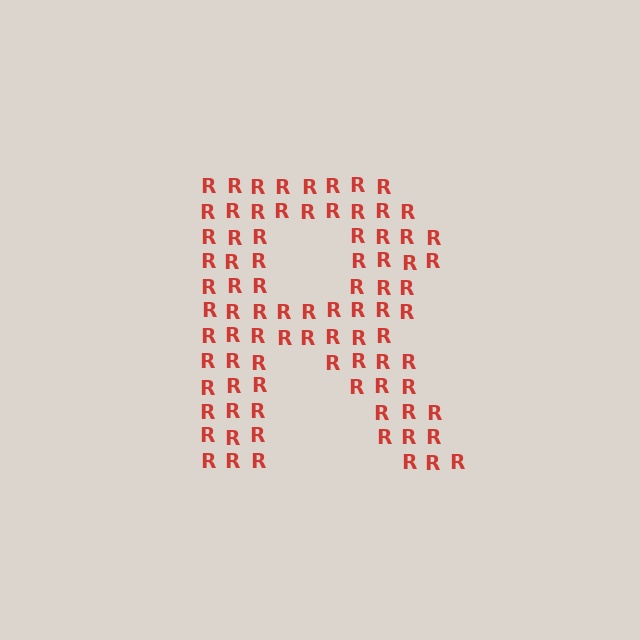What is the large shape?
The large shape is the letter R.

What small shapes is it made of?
It is made of small letter R's.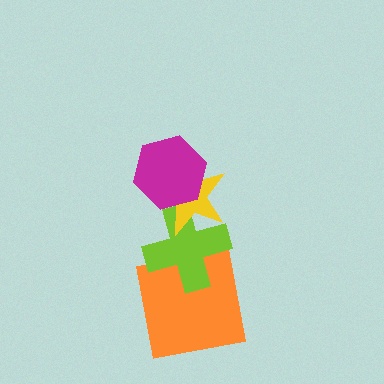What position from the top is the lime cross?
The lime cross is 3rd from the top.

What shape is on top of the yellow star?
The magenta hexagon is on top of the yellow star.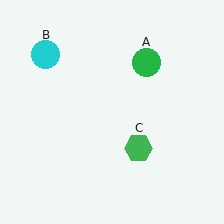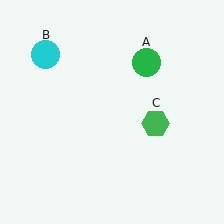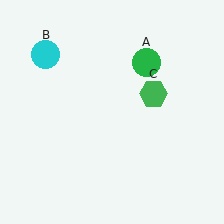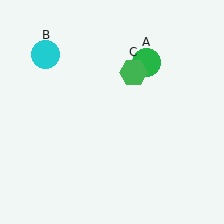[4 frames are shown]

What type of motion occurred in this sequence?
The green hexagon (object C) rotated counterclockwise around the center of the scene.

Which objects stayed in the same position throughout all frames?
Green circle (object A) and cyan circle (object B) remained stationary.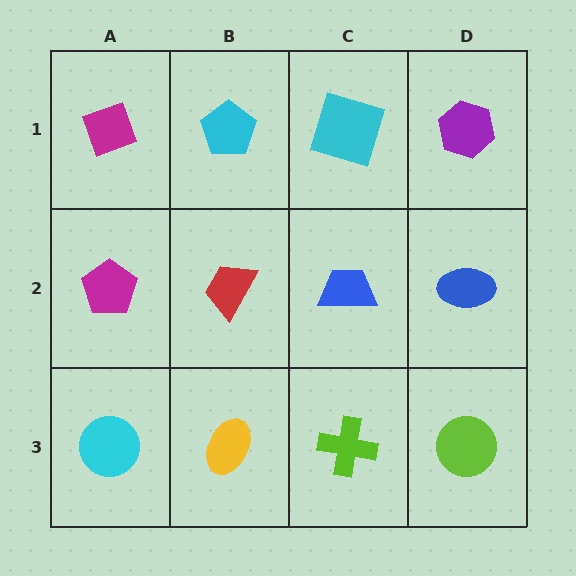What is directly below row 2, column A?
A cyan circle.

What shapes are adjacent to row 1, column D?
A blue ellipse (row 2, column D), a cyan square (row 1, column C).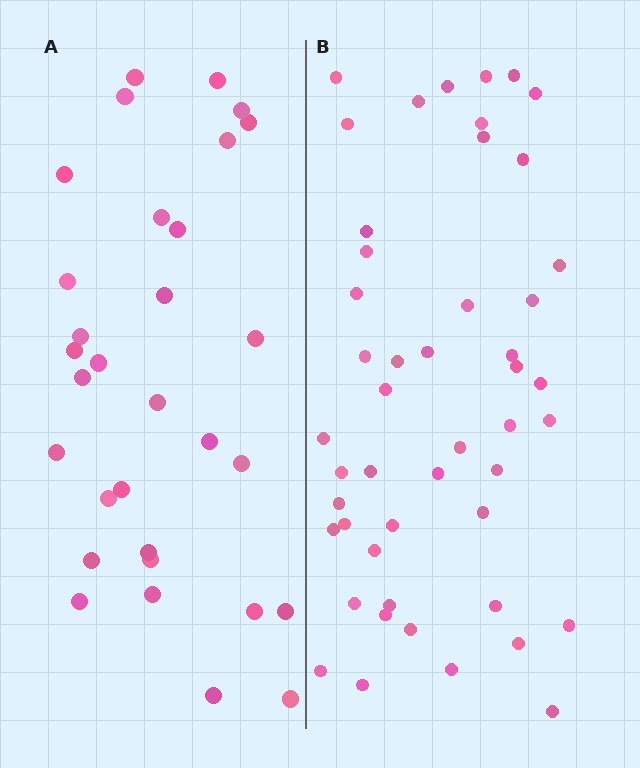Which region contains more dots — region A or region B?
Region B (the right region) has more dots.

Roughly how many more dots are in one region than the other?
Region B has approximately 15 more dots than region A.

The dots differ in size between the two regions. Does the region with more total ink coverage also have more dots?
No. Region A has more total ink coverage because its dots are larger, but region B actually contains more individual dots. Total area can be misleading — the number of items is what matters here.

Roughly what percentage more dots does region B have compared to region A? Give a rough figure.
About 55% more.